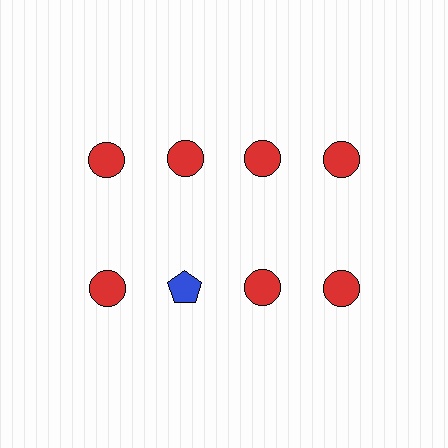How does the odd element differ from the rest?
It differs in both color (blue instead of red) and shape (pentagon instead of circle).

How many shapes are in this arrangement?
There are 8 shapes arranged in a grid pattern.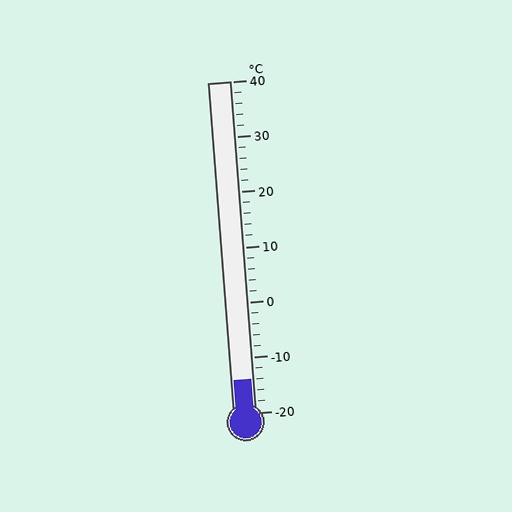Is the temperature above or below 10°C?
The temperature is below 10°C.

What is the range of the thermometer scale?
The thermometer scale ranges from -20°C to 40°C.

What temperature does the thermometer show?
The thermometer shows approximately -14°C.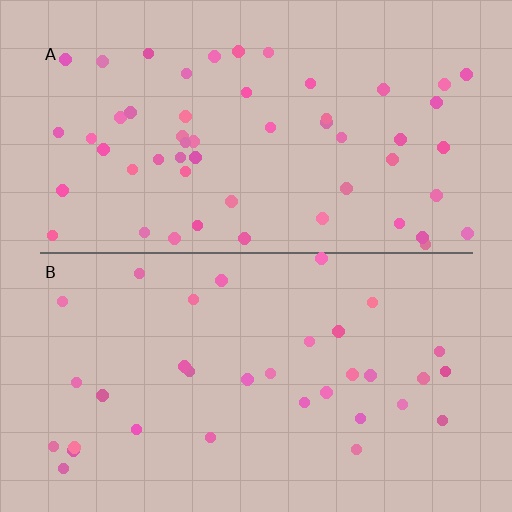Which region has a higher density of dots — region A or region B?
A (the top).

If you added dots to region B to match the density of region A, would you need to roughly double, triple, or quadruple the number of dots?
Approximately double.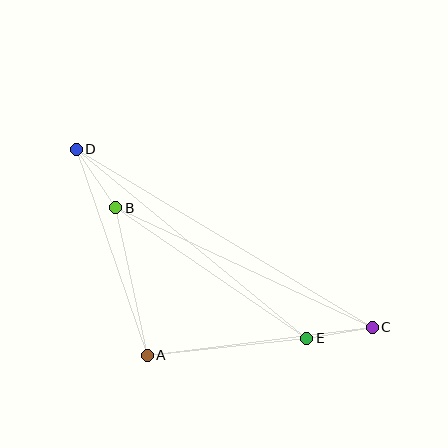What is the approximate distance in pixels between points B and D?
The distance between B and D is approximately 71 pixels.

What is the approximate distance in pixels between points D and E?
The distance between D and E is approximately 298 pixels.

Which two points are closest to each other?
Points C and E are closest to each other.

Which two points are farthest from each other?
Points C and D are farthest from each other.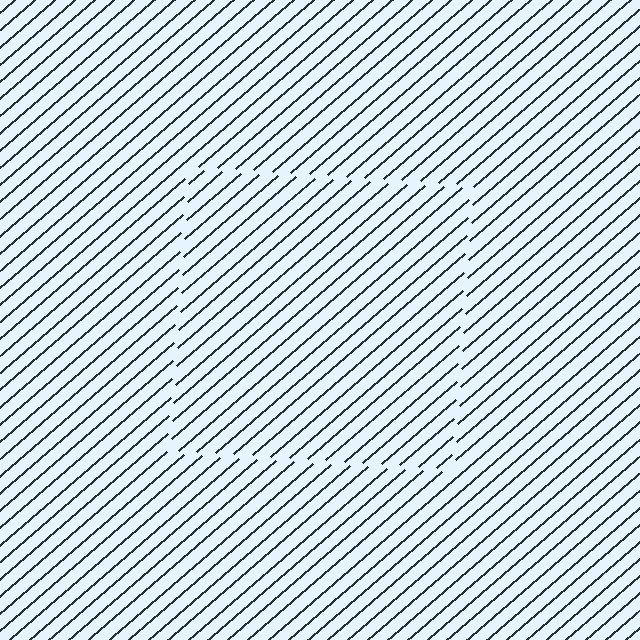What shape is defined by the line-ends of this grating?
An illusory square. The interior of the shape contains the same grating, shifted by half a period — the contour is defined by the phase discontinuity where line-ends from the inner and outer gratings abut.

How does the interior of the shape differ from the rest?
The interior of the shape contains the same grating, shifted by half a period — the contour is defined by the phase discontinuity where line-ends from the inner and outer gratings abut.